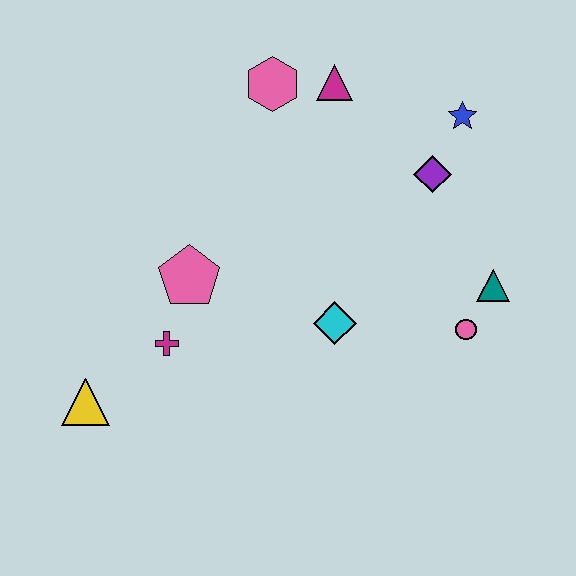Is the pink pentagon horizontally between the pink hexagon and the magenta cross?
Yes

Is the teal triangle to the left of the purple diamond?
No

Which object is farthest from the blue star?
The yellow triangle is farthest from the blue star.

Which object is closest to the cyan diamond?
The pink circle is closest to the cyan diamond.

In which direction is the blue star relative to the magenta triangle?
The blue star is to the right of the magenta triangle.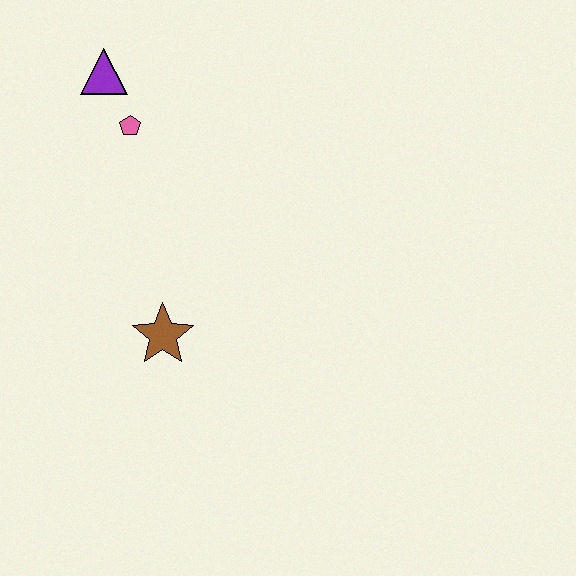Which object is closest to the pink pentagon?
The purple triangle is closest to the pink pentagon.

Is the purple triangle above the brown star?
Yes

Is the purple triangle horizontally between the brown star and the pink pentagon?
No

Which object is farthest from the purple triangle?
The brown star is farthest from the purple triangle.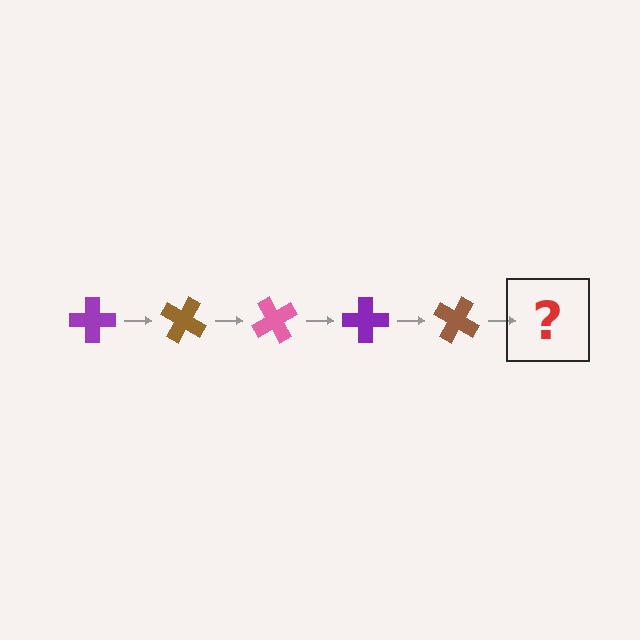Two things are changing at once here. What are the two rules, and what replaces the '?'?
The two rules are that it rotates 30 degrees each step and the color cycles through purple, brown, and pink. The '?' should be a pink cross, rotated 150 degrees from the start.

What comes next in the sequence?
The next element should be a pink cross, rotated 150 degrees from the start.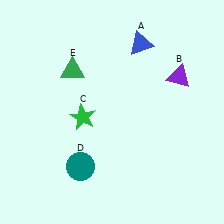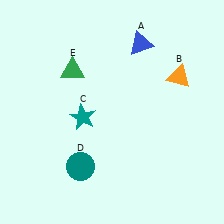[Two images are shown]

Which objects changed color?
B changed from purple to orange. C changed from green to teal.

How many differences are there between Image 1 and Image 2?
There are 2 differences between the two images.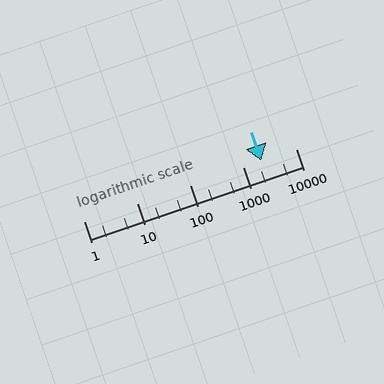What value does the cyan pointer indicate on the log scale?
The pointer indicates approximately 2200.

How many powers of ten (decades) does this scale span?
The scale spans 4 decades, from 1 to 10000.